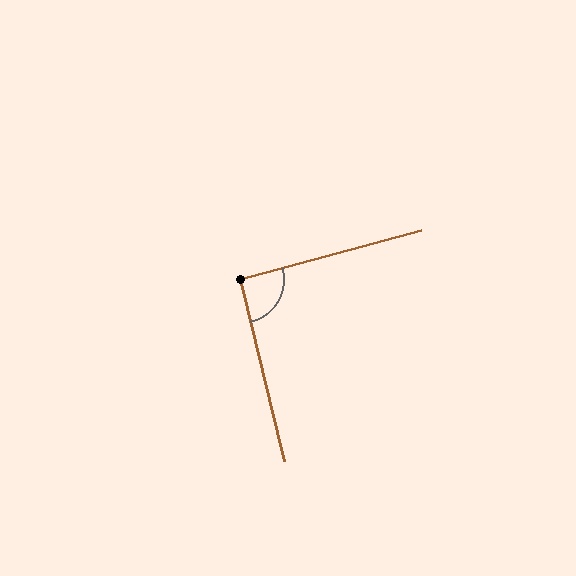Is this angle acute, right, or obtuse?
It is approximately a right angle.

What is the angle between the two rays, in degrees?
Approximately 92 degrees.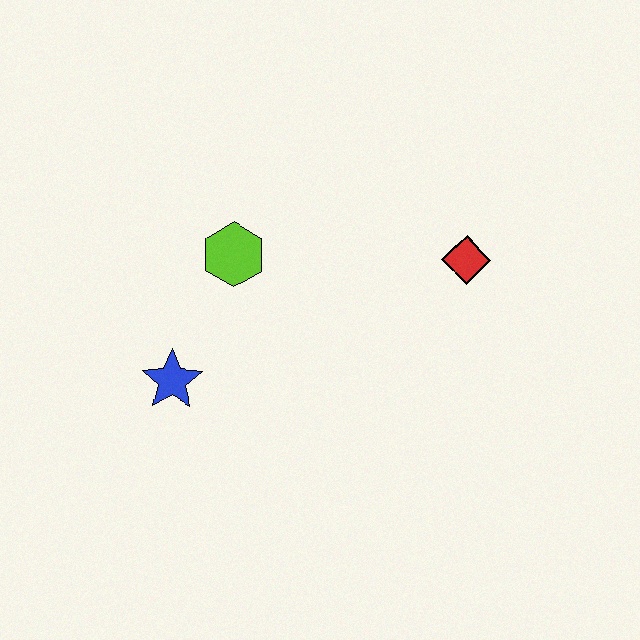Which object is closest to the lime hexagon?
The blue star is closest to the lime hexagon.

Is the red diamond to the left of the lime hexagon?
No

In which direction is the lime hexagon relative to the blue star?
The lime hexagon is above the blue star.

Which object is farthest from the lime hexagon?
The red diamond is farthest from the lime hexagon.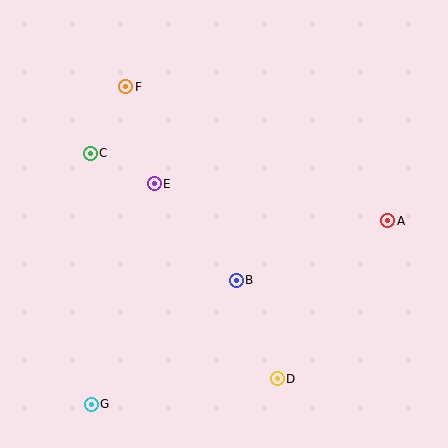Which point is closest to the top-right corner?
Point A is closest to the top-right corner.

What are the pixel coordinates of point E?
Point E is at (154, 184).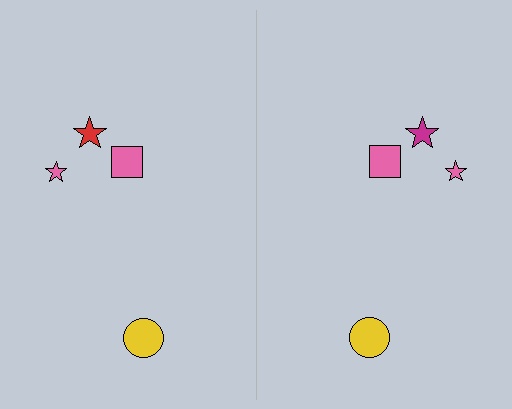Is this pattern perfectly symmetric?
No, the pattern is not perfectly symmetric. The magenta star on the right side breaks the symmetry — its mirror counterpart is red.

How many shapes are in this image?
There are 8 shapes in this image.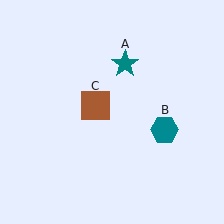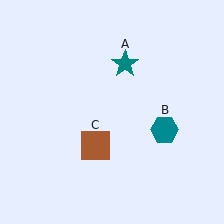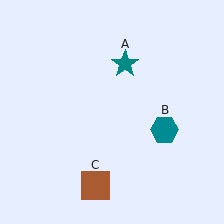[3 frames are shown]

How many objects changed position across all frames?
1 object changed position: brown square (object C).